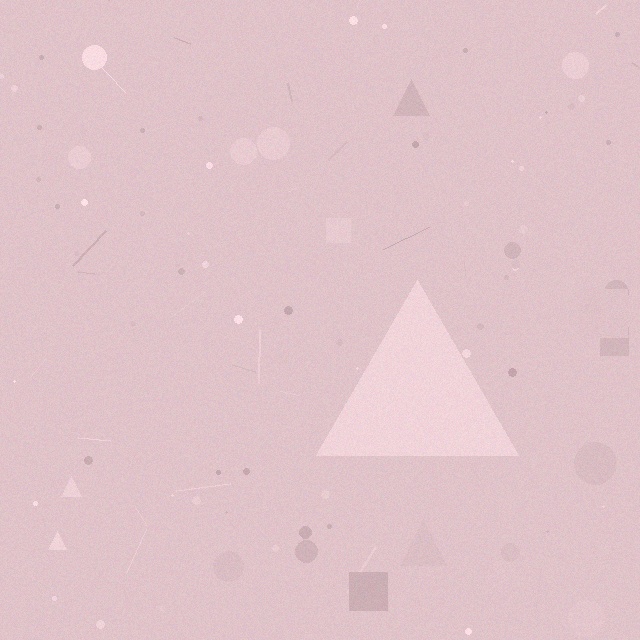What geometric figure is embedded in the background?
A triangle is embedded in the background.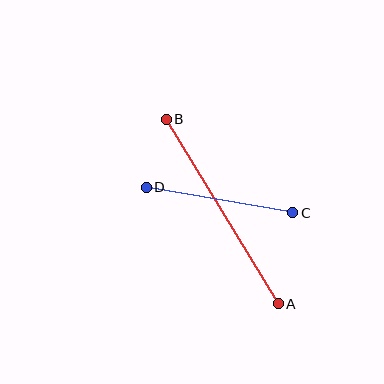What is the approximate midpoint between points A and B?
The midpoint is at approximately (222, 211) pixels.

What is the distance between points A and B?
The distance is approximately 216 pixels.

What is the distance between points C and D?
The distance is approximately 149 pixels.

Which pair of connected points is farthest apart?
Points A and B are farthest apart.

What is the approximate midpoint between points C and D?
The midpoint is at approximately (219, 200) pixels.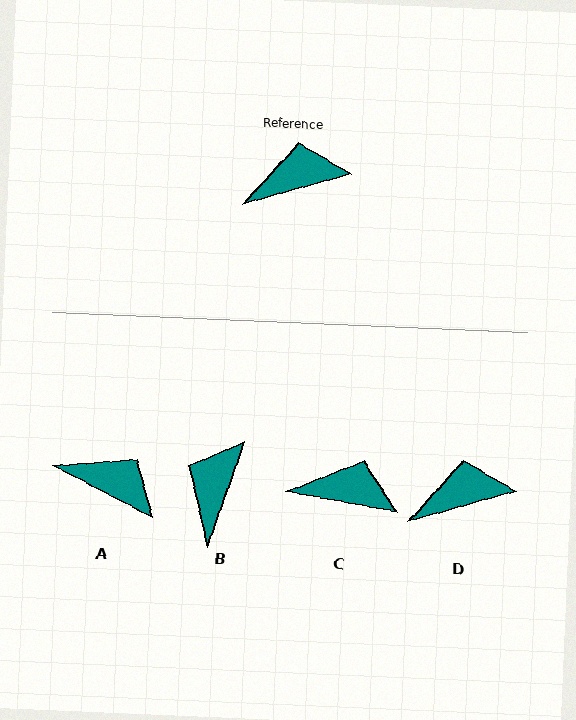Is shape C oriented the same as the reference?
No, it is off by about 26 degrees.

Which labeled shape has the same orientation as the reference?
D.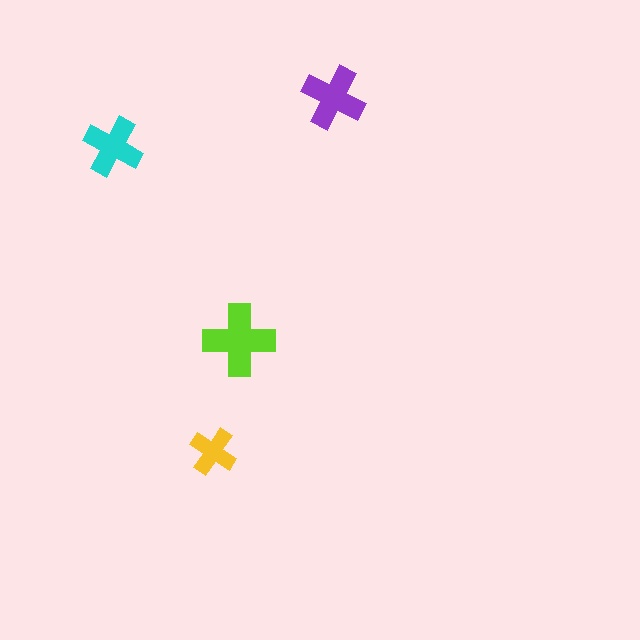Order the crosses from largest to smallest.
the lime one, the purple one, the cyan one, the yellow one.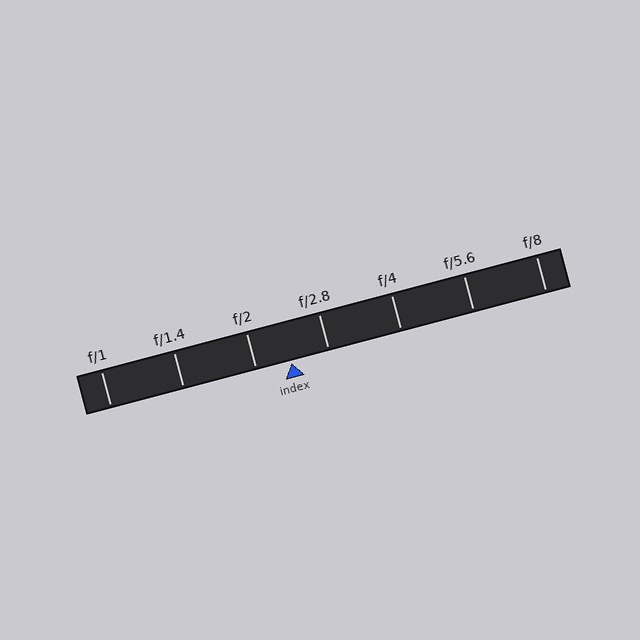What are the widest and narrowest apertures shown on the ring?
The widest aperture shown is f/1 and the narrowest is f/8.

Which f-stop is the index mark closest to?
The index mark is closest to f/2.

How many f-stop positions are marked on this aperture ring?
There are 7 f-stop positions marked.